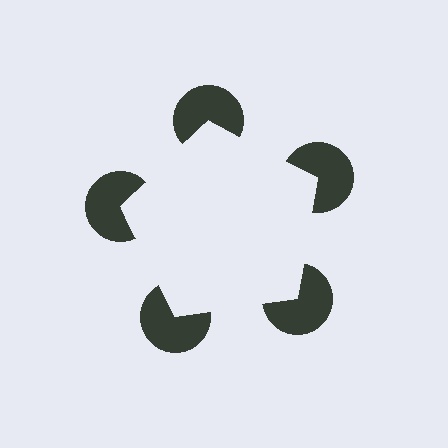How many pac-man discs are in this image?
There are 5 — one at each vertex of the illusory pentagon.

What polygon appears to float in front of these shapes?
An illusory pentagon — its edges are inferred from the aligned wedge cuts in the pac-man discs, not physically drawn.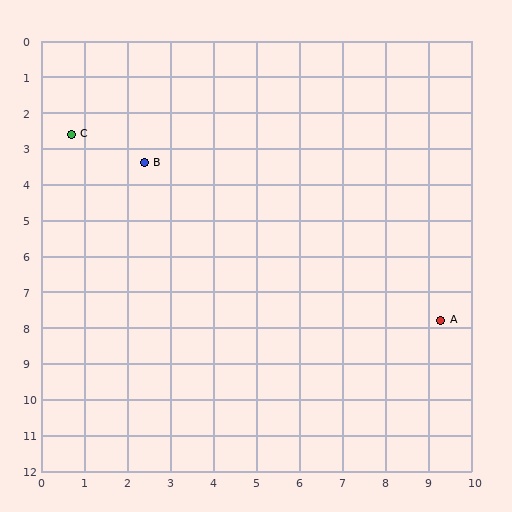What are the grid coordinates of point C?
Point C is at approximately (0.7, 2.6).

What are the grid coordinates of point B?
Point B is at approximately (2.4, 3.4).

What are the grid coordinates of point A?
Point A is at approximately (9.3, 7.8).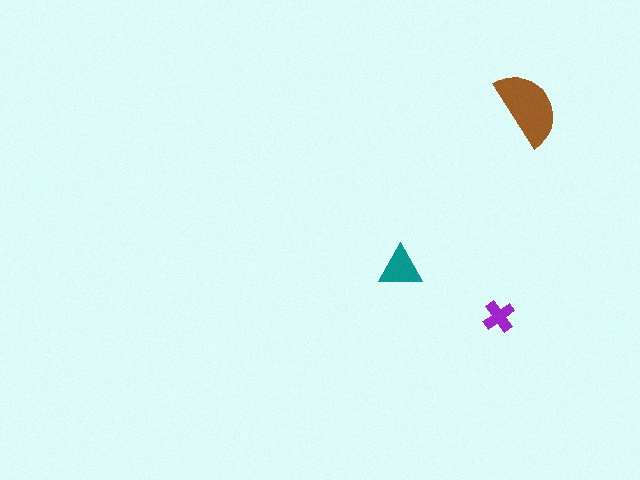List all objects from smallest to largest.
The purple cross, the teal triangle, the brown semicircle.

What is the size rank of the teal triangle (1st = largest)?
2nd.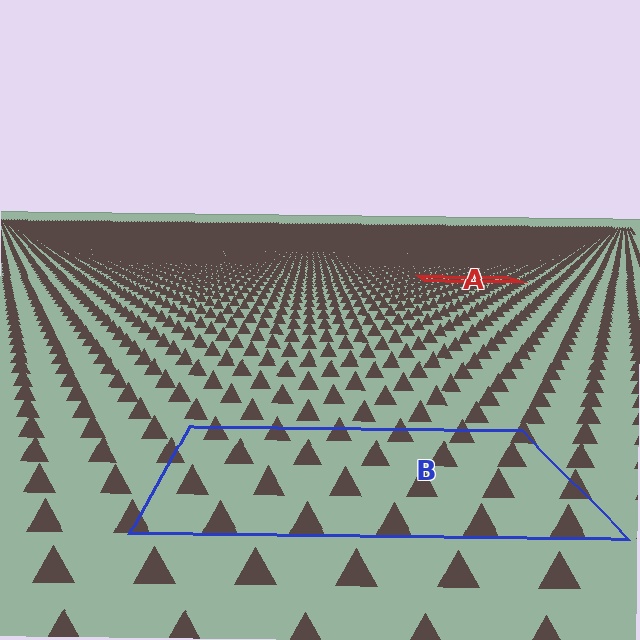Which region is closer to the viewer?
Region B is closer. The texture elements there are larger and more spread out.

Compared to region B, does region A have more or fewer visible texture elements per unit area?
Region A has more texture elements per unit area — they are packed more densely because it is farther away.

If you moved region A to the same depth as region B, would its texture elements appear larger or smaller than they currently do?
They would appear larger. At a closer depth, the same texture elements are projected at a bigger on-screen size.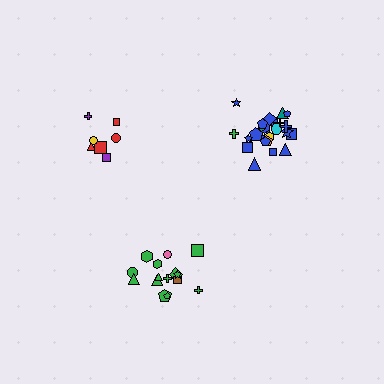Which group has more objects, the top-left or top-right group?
The top-right group.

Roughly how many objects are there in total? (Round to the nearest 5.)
Roughly 45 objects in total.